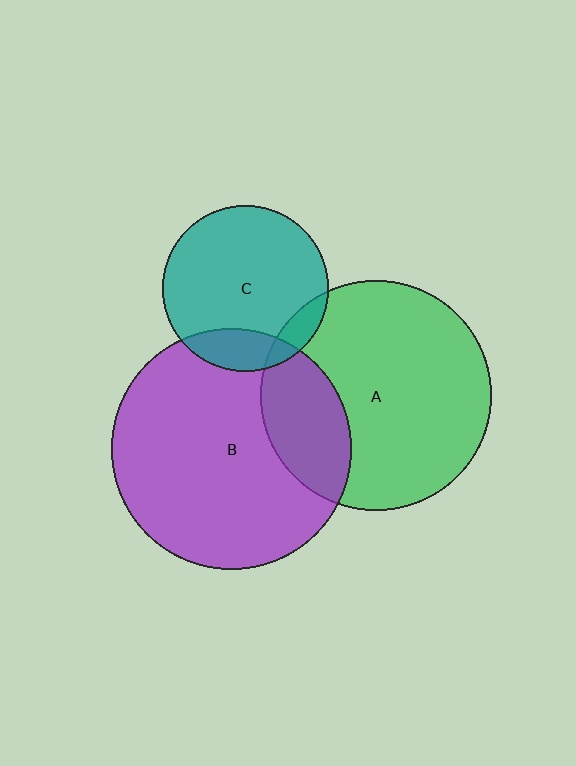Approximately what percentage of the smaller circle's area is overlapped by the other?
Approximately 25%.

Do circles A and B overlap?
Yes.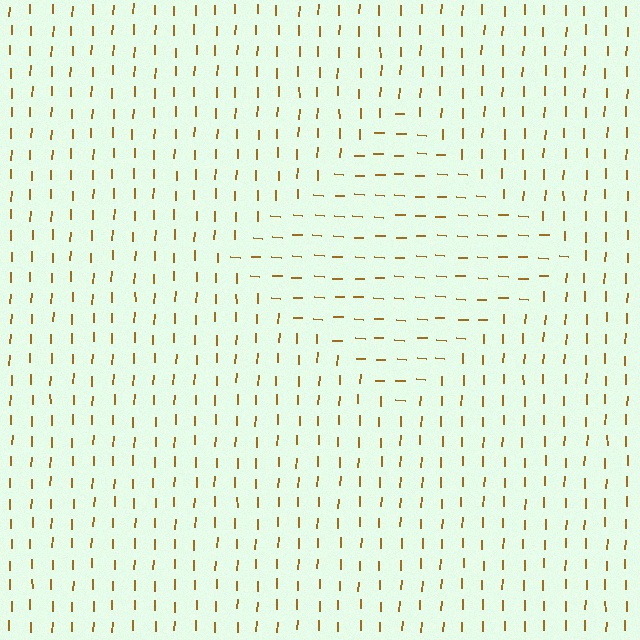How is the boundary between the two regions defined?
The boundary is defined purely by a change in line orientation (approximately 88 degrees difference). All lines are the same color and thickness.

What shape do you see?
I see a diamond.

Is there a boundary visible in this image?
Yes, there is a texture boundary formed by a change in line orientation.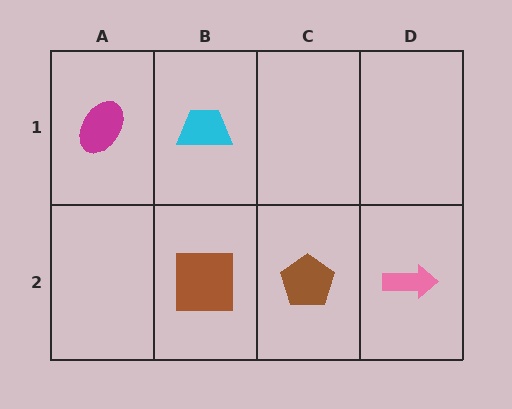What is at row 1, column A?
A magenta ellipse.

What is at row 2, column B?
A brown square.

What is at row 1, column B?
A cyan trapezoid.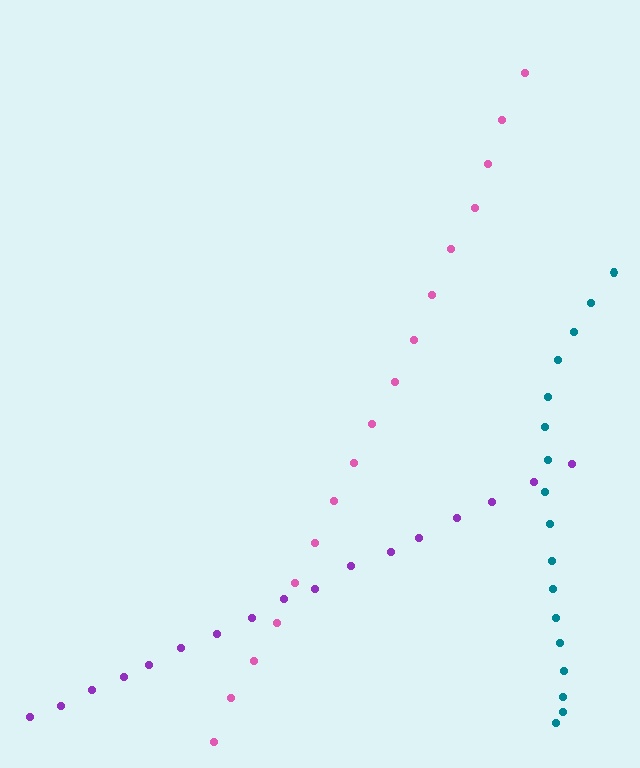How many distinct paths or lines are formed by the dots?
There are 3 distinct paths.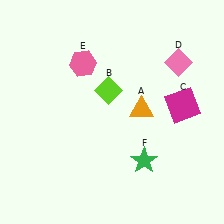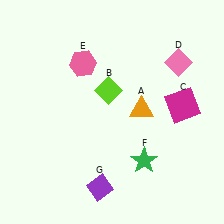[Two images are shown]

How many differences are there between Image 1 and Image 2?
There is 1 difference between the two images.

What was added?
A purple diamond (G) was added in Image 2.